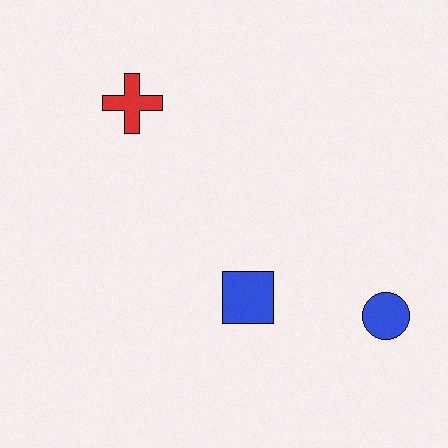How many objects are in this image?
There are 3 objects.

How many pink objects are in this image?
There are no pink objects.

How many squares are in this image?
There is 1 square.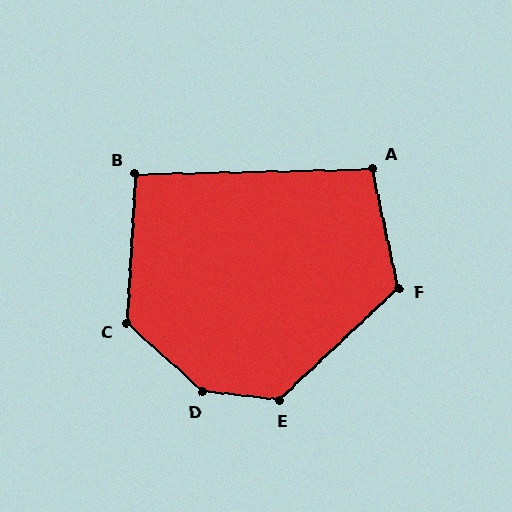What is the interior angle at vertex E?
Approximately 131 degrees (obtuse).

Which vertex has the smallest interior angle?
B, at approximately 95 degrees.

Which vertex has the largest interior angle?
D, at approximately 144 degrees.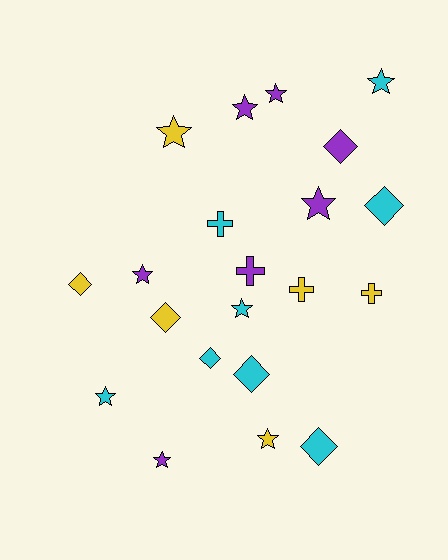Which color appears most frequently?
Cyan, with 8 objects.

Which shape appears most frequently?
Star, with 10 objects.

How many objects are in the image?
There are 21 objects.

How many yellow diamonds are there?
There are 2 yellow diamonds.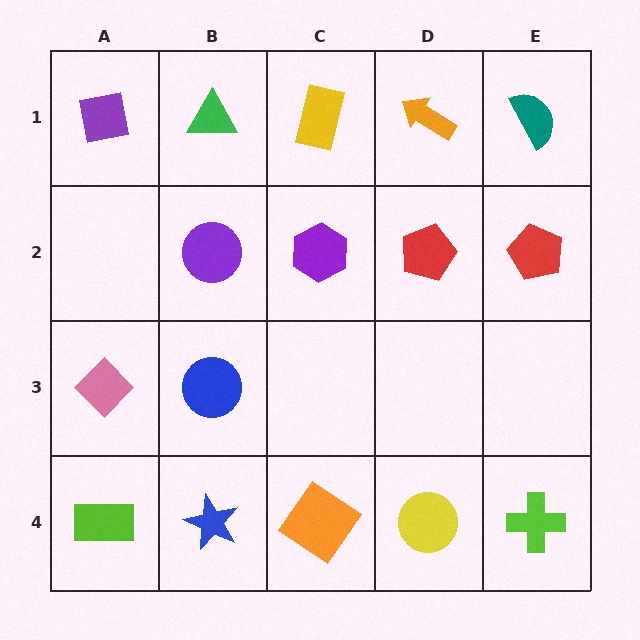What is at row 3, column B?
A blue circle.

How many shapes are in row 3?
2 shapes.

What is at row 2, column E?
A red pentagon.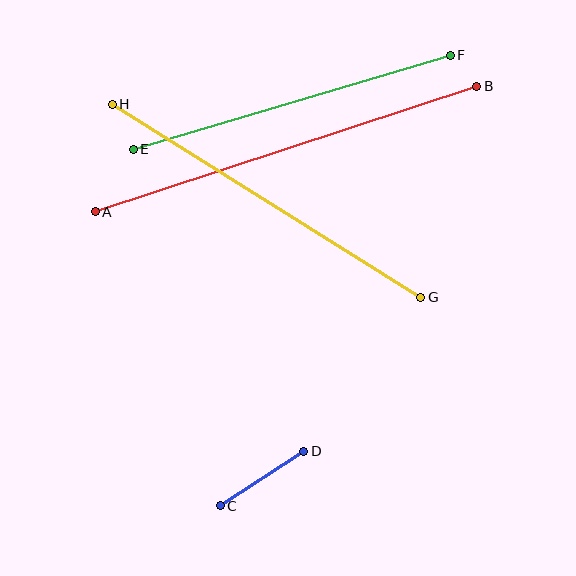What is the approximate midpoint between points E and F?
The midpoint is at approximately (292, 102) pixels.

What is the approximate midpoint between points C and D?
The midpoint is at approximately (262, 478) pixels.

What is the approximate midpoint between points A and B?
The midpoint is at approximately (286, 149) pixels.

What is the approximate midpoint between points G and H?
The midpoint is at approximately (266, 201) pixels.